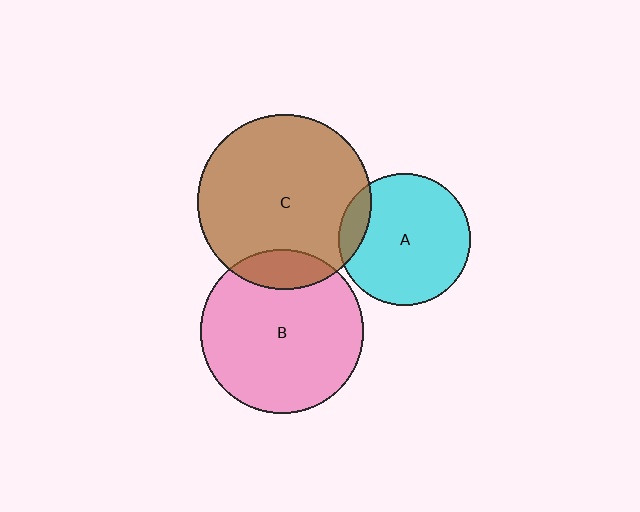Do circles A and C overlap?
Yes.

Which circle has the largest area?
Circle C (brown).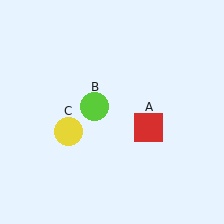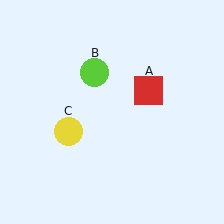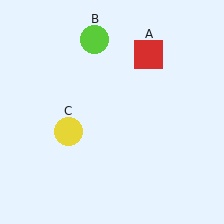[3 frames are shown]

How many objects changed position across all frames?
2 objects changed position: red square (object A), lime circle (object B).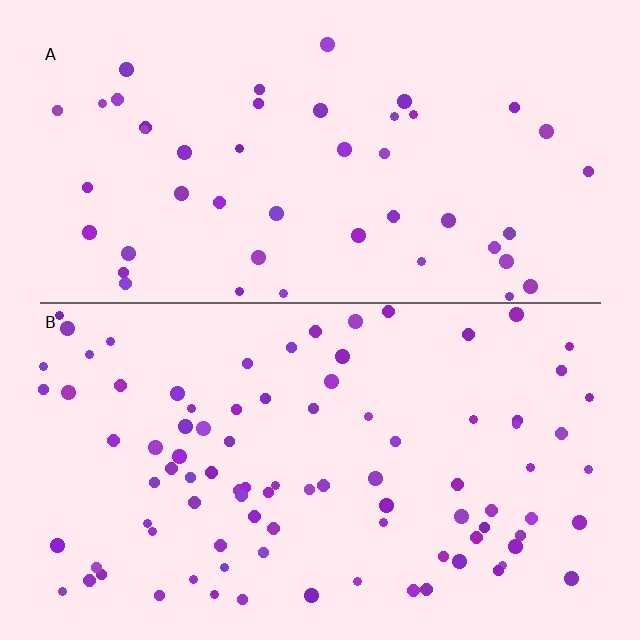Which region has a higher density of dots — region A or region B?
B (the bottom).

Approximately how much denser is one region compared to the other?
Approximately 1.9× — region B over region A.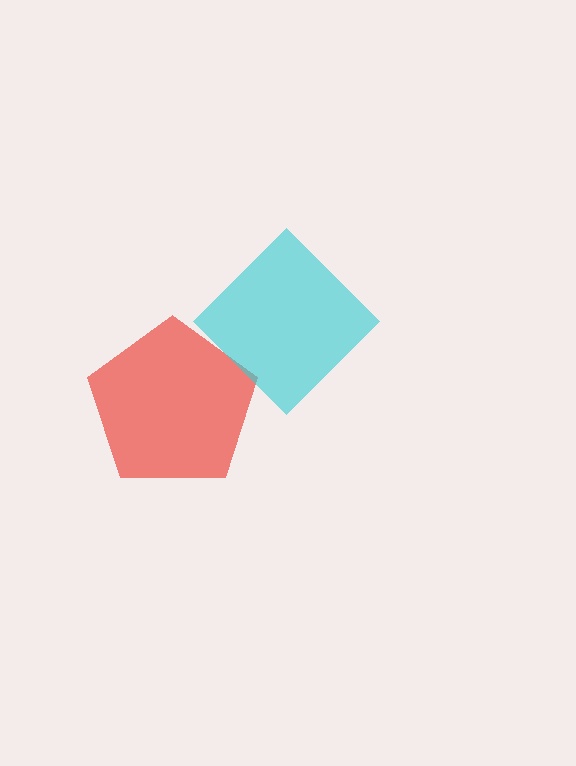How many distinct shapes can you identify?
There are 2 distinct shapes: a red pentagon, a cyan diamond.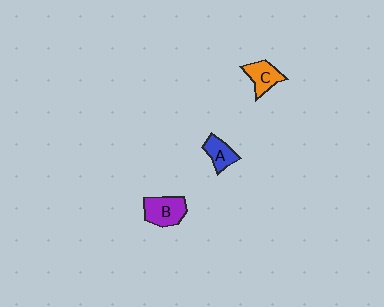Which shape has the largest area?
Shape B (purple).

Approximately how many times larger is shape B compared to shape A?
Approximately 1.5 times.